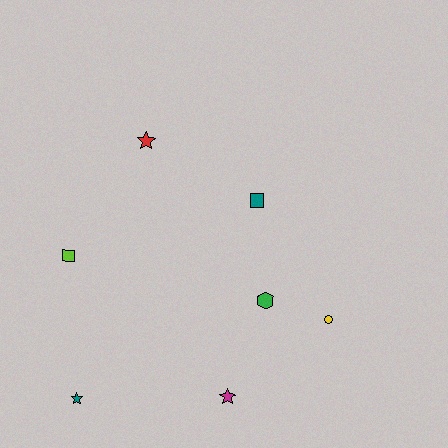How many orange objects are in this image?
There are no orange objects.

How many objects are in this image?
There are 7 objects.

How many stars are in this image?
There are 3 stars.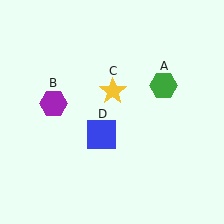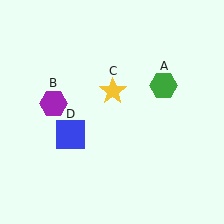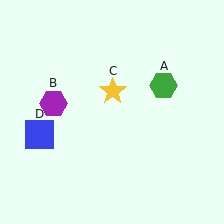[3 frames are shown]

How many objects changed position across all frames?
1 object changed position: blue square (object D).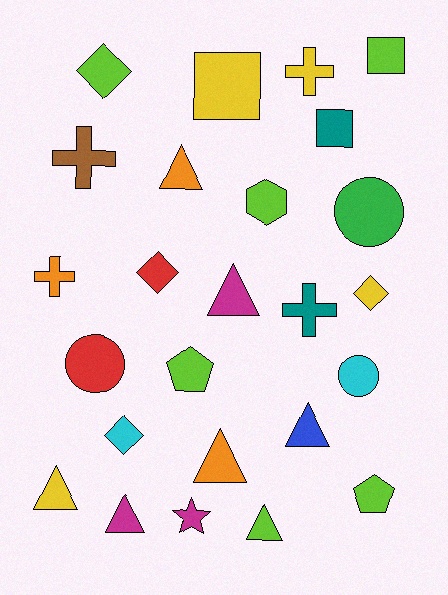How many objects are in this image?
There are 25 objects.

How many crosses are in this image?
There are 4 crosses.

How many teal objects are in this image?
There are 2 teal objects.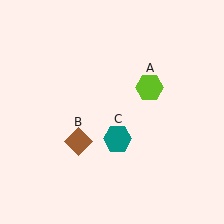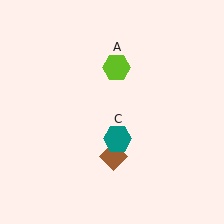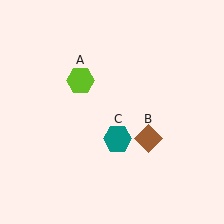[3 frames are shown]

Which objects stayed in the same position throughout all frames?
Teal hexagon (object C) remained stationary.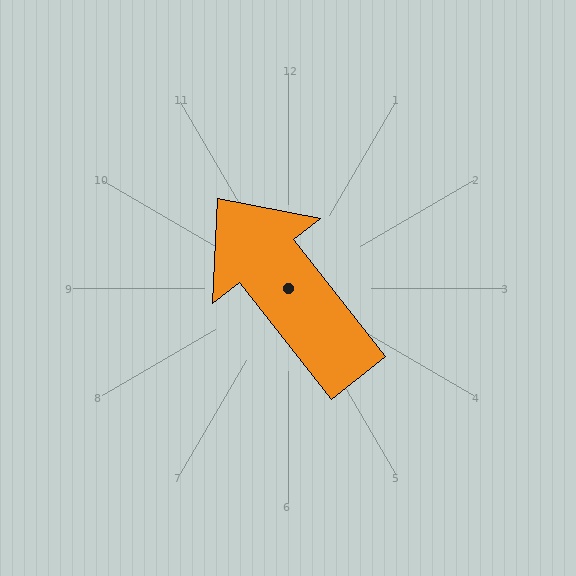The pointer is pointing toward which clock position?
Roughly 11 o'clock.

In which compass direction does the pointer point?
Northwest.